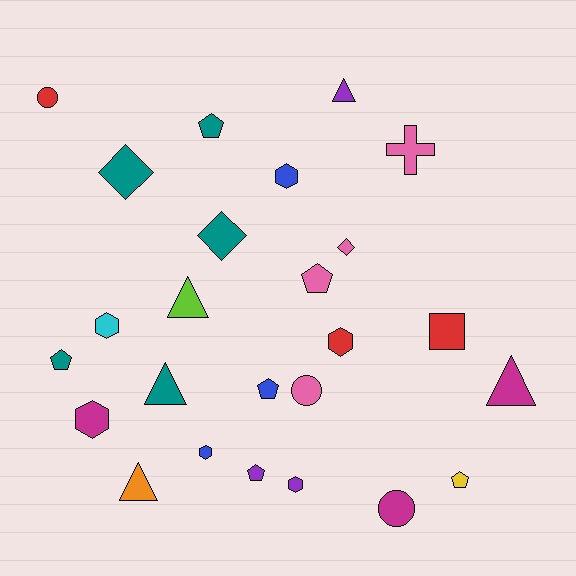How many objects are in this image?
There are 25 objects.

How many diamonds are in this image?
There are 3 diamonds.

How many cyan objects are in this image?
There is 1 cyan object.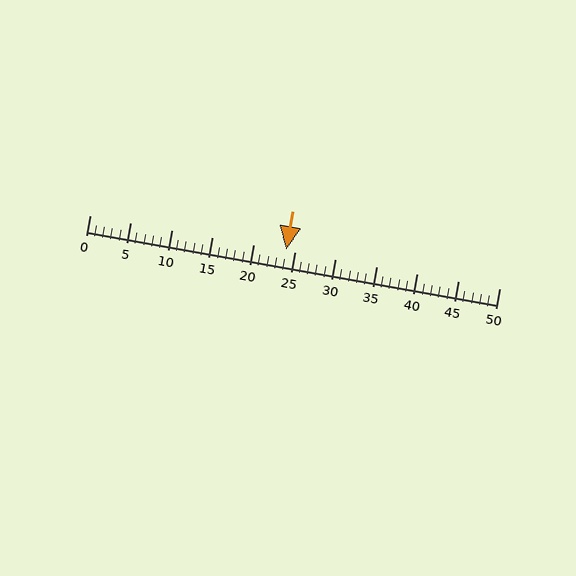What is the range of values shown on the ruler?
The ruler shows values from 0 to 50.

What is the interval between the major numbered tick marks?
The major tick marks are spaced 5 units apart.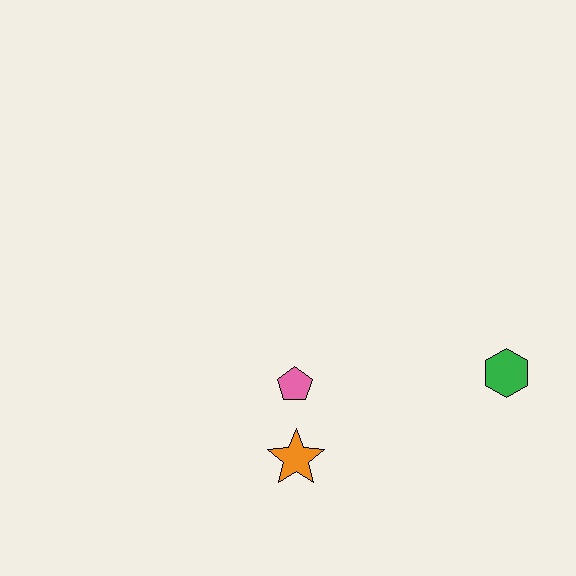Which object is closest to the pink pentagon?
The orange star is closest to the pink pentagon.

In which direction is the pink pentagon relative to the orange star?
The pink pentagon is above the orange star.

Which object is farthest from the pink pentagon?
The green hexagon is farthest from the pink pentagon.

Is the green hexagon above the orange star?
Yes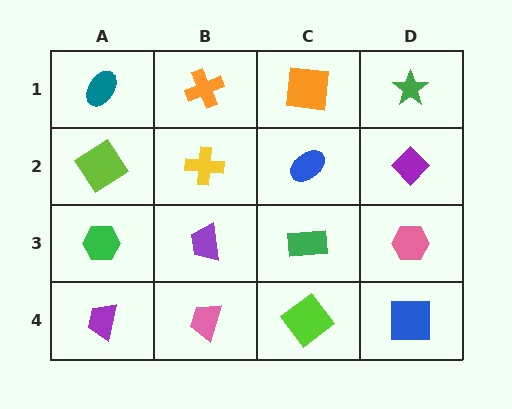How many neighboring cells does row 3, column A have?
3.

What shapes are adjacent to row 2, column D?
A green star (row 1, column D), a pink hexagon (row 3, column D), a blue ellipse (row 2, column C).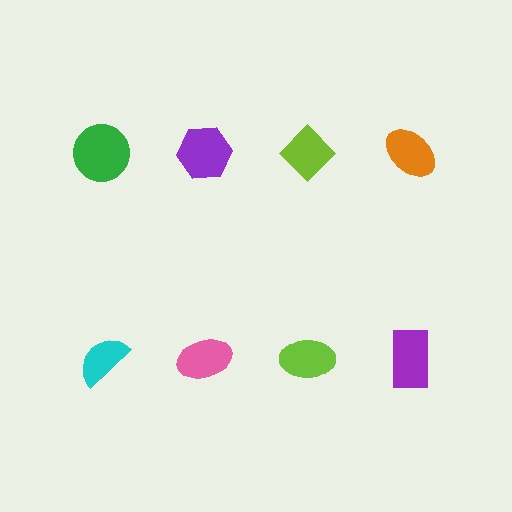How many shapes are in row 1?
4 shapes.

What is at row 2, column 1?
A cyan semicircle.